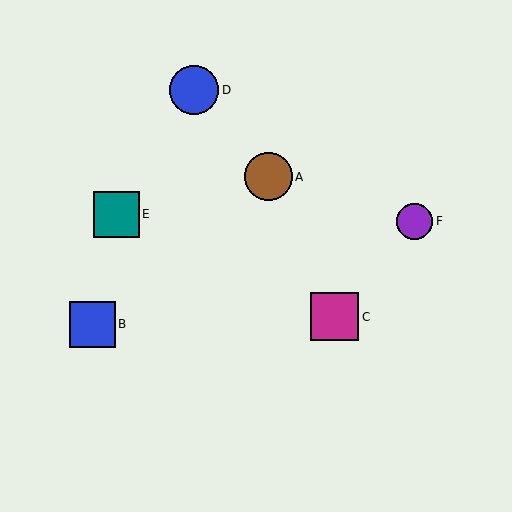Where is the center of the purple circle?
The center of the purple circle is at (415, 221).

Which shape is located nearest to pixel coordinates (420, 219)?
The purple circle (labeled F) at (415, 221) is nearest to that location.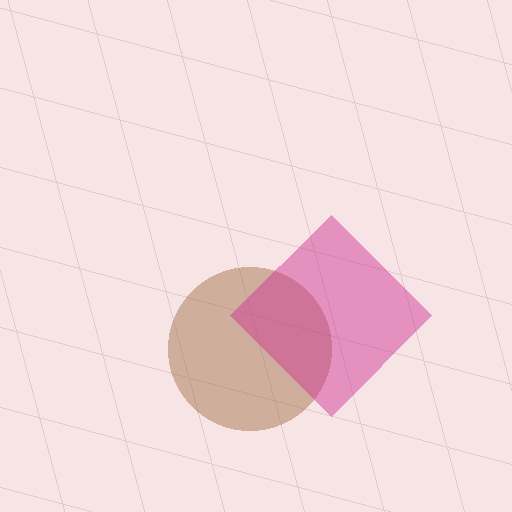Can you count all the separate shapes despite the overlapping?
Yes, there are 2 separate shapes.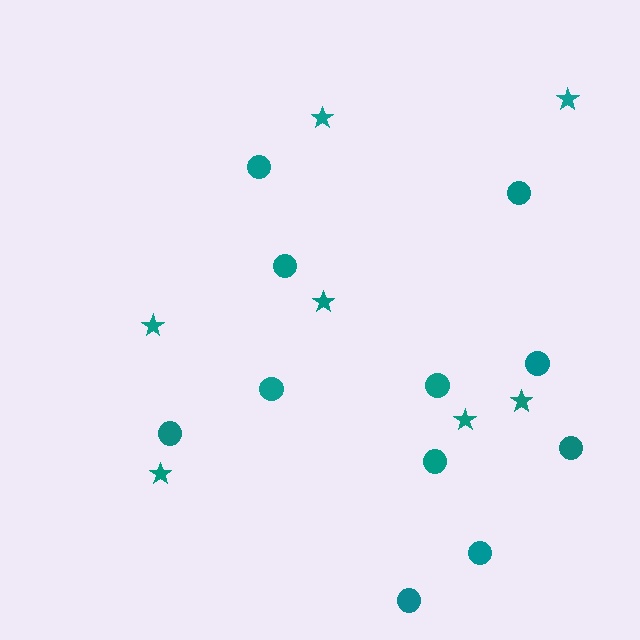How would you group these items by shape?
There are 2 groups: one group of circles (11) and one group of stars (7).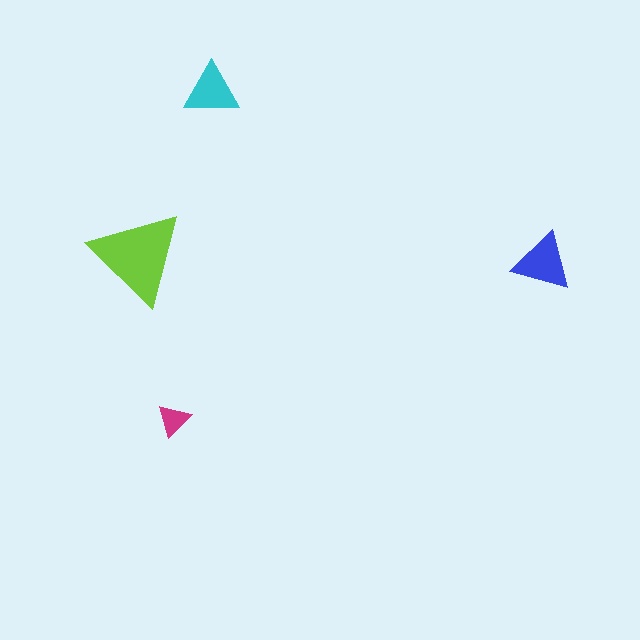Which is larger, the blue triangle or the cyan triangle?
The blue one.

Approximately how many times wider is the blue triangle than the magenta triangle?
About 2 times wider.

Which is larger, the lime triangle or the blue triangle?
The lime one.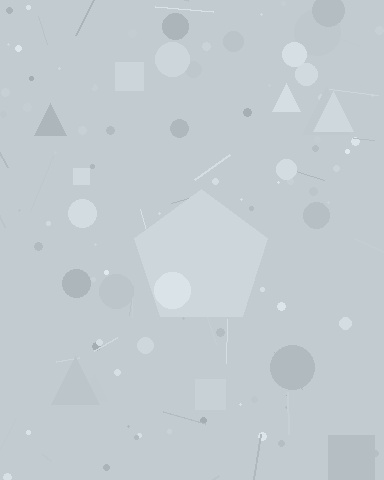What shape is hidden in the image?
A pentagon is hidden in the image.